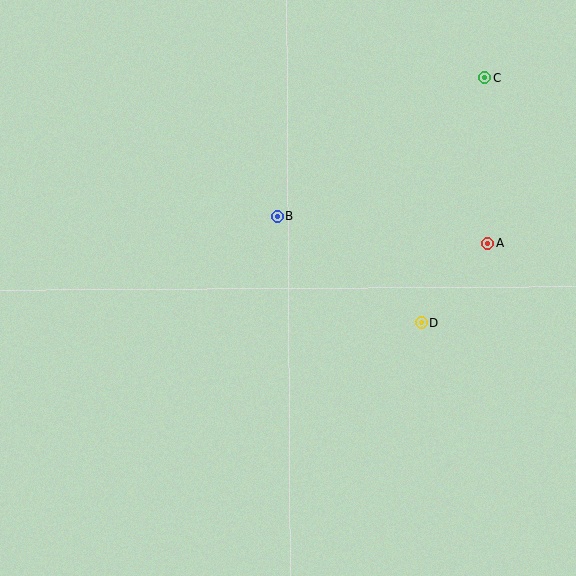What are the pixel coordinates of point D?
Point D is at (422, 323).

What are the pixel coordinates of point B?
Point B is at (277, 216).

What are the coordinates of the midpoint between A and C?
The midpoint between A and C is at (486, 160).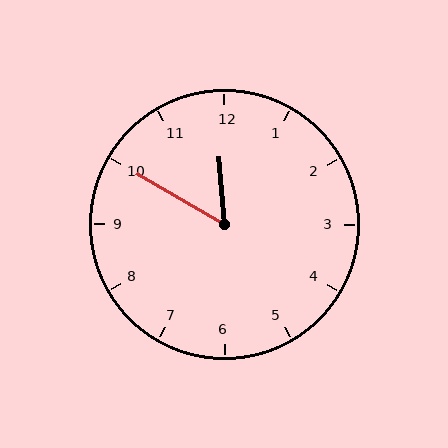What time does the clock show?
11:50.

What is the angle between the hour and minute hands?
Approximately 55 degrees.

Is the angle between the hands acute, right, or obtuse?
It is acute.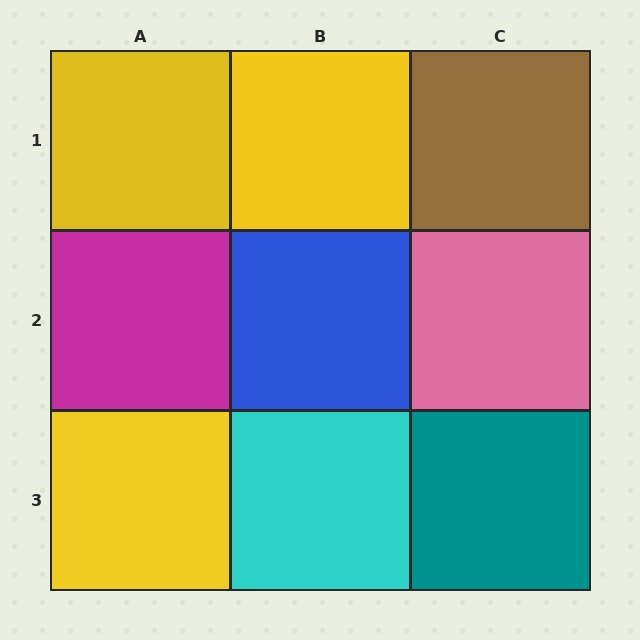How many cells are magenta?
1 cell is magenta.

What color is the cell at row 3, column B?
Cyan.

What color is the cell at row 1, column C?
Brown.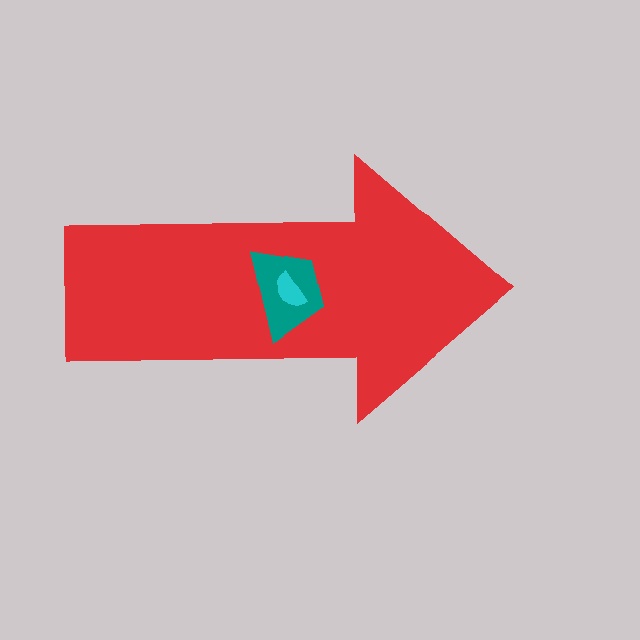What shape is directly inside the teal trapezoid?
The cyan semicircle.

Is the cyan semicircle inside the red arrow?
Yes.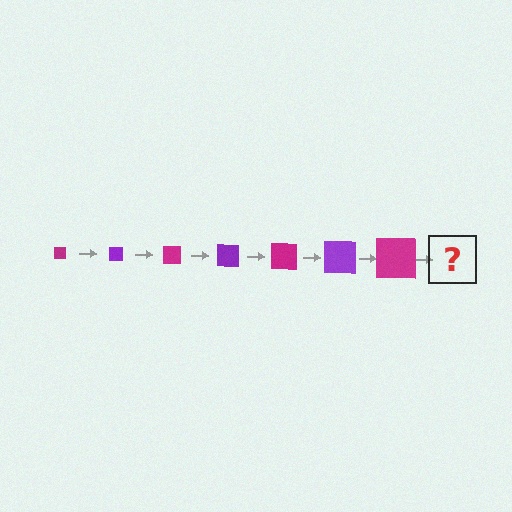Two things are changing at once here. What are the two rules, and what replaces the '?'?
The two rules are that the square grows larger each step and the color cycles through magenta and purple. The '?' should be a purple square, larger than the previous one.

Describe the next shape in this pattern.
It should be a purple square, larger than the previous one.